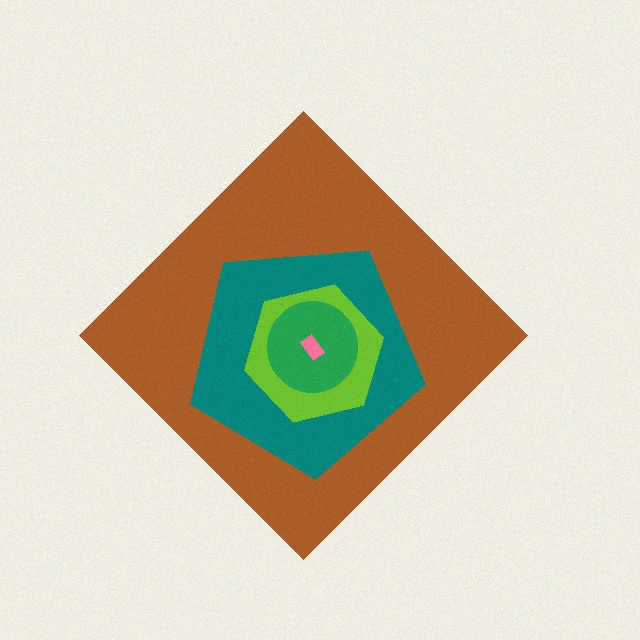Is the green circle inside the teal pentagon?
Yes.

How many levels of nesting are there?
5.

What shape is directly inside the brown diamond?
The teal pentagon.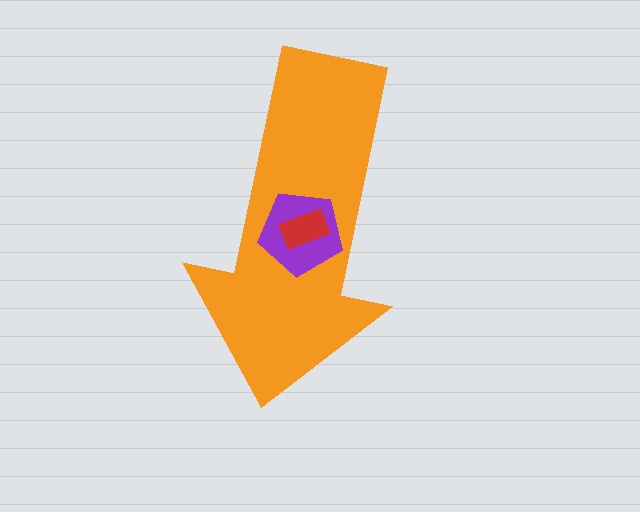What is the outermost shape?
The orange arrow.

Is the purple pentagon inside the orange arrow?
Yes.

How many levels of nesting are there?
3.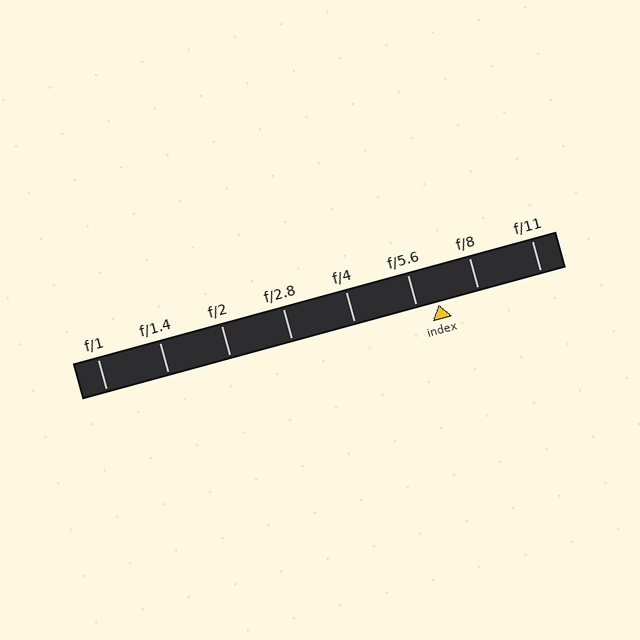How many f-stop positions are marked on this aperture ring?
There are 8 f-stop positions marked.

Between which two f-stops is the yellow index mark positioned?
The index mark is between f/5.6 and f/8.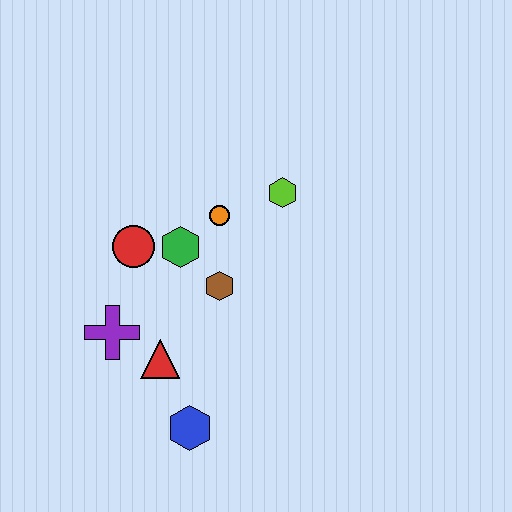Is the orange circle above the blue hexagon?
Yes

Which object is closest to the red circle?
The green hexagon is closest to the red circle.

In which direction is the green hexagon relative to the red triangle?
The green hexagon is above the red triangle.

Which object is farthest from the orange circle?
The blue hexagon is farthest from the orange circle.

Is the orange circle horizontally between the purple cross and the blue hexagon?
No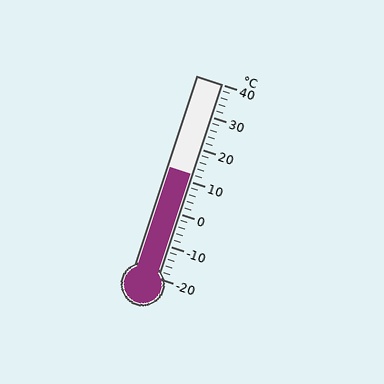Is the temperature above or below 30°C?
The temperature is below 30°C.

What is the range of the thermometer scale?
The thermometer scale ranges from -20°C to 40°C.